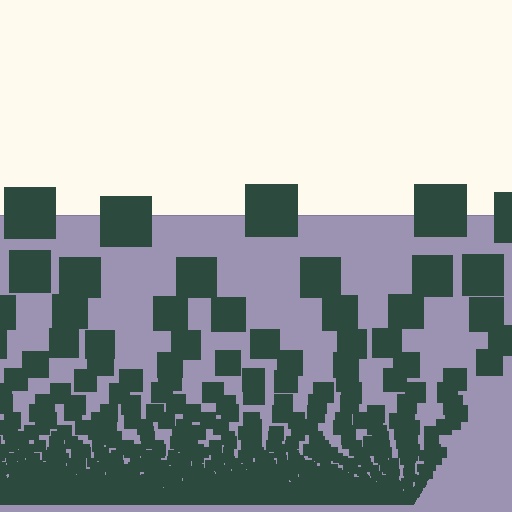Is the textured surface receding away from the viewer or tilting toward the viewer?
The surface appears to tilt toward the viewer. Texture elements get larger and sparser toward the top.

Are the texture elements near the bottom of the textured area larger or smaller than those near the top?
Smaller. The gradient is inverted — elements near the bottom are smaller and denser.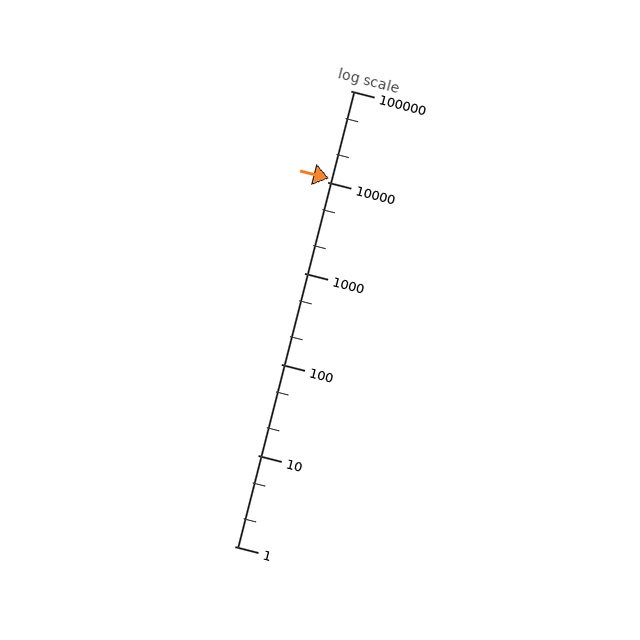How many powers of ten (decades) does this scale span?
The scale spans 5 decades, from 1 to 100000.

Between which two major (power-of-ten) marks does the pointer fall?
The pointer is between 10000 and 100000.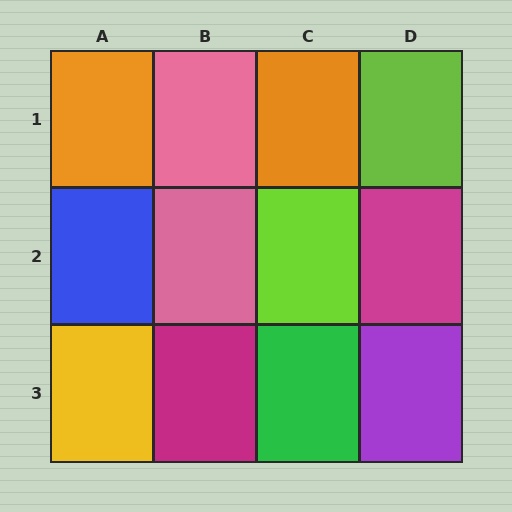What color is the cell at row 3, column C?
Green.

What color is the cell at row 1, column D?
Lime.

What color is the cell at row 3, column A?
Yellow.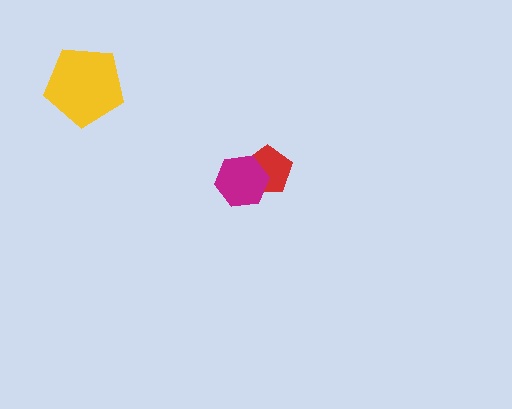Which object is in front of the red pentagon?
The magenta hexagon is in front of the red pentagon.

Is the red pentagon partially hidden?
Yes, it is partially covered by another shape.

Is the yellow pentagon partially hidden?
No, no other shape covers it.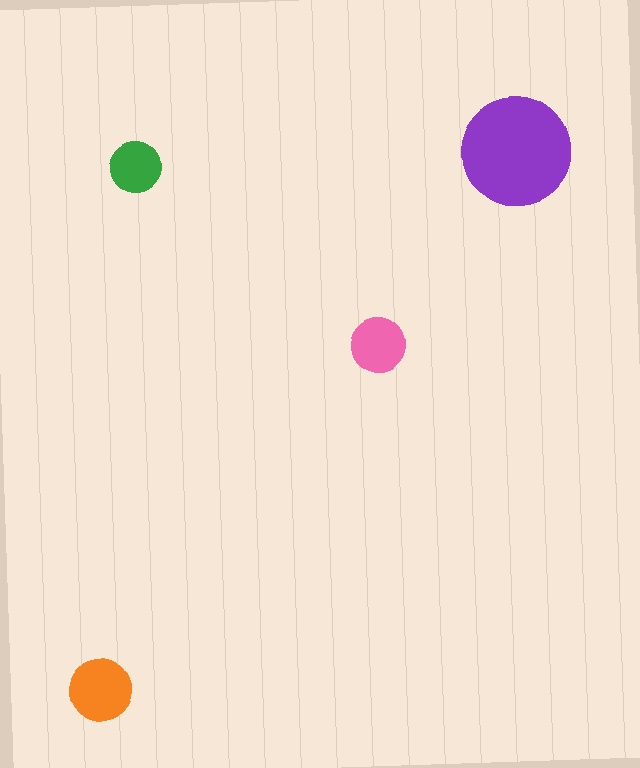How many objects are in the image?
There are 4 objects in the image.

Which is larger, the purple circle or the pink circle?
The purple one.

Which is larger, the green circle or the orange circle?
The orange one.